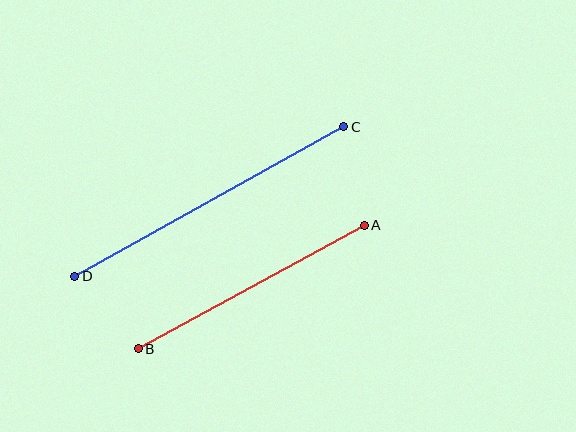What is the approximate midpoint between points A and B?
The midpoint is at approximately (251, 287) pixels.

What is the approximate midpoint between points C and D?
The midpoint is at approximately (209, 201) pixels.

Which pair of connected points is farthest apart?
Points C and D are farthest apart.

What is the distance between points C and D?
The distance is approximately 308 pixels.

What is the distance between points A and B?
The distance is approximately 258 pixels.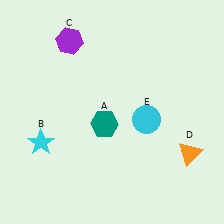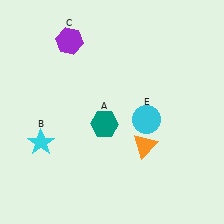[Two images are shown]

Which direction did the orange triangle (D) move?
The orange triangle (D) moved left.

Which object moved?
The orange triangle (D) moved left.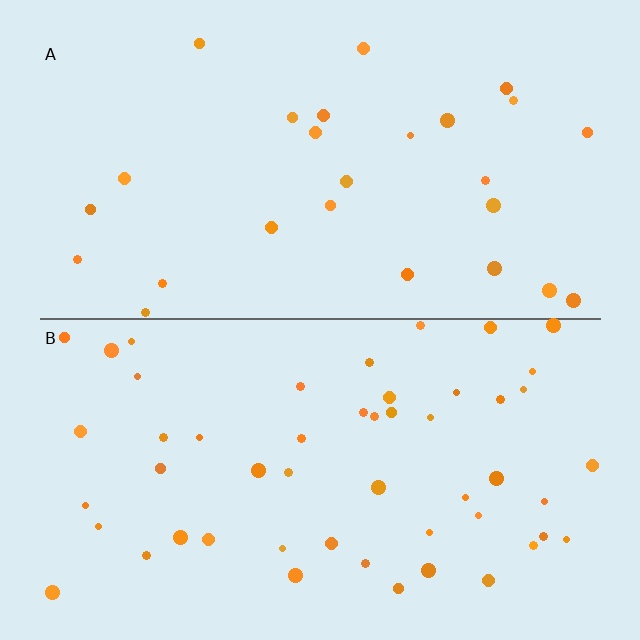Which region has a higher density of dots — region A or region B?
B (the bottom).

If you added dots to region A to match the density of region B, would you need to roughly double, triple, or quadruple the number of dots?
Approximately double.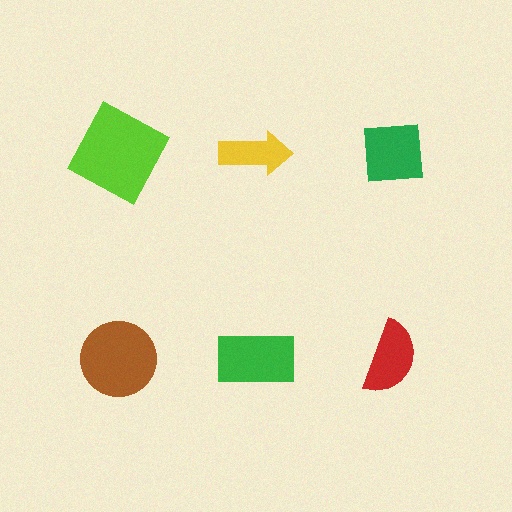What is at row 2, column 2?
A green rectangle.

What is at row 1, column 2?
A yellow arrow.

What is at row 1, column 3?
A green square.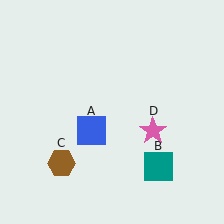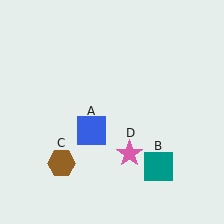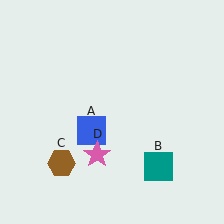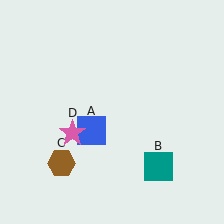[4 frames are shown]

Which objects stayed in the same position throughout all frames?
Blue square (object A) and teal square (object B) and brown hexagon (object C) remained stationary.